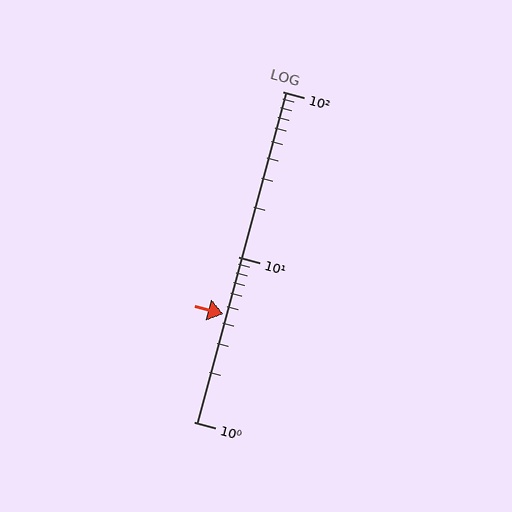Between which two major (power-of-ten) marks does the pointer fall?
The pointer is between 1 and 10.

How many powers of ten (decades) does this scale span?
The scale spans 2 decades, from 1 to 100.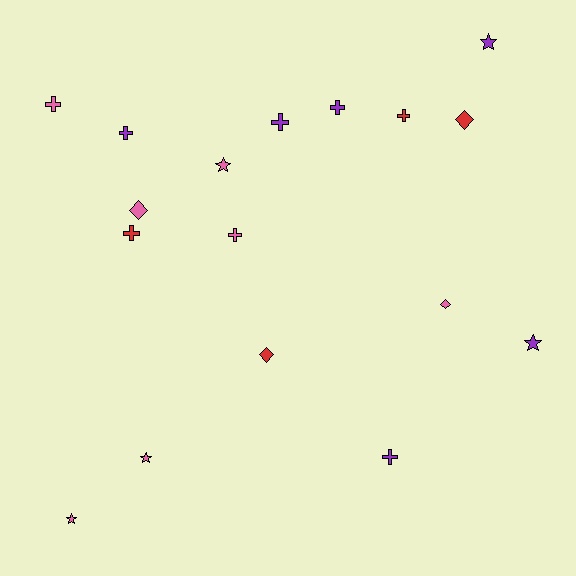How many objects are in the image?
There are 17 objects.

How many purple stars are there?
There are 2 purple stars.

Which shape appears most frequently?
Cross, with 8 objects.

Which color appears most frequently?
Pink, with 7 objects.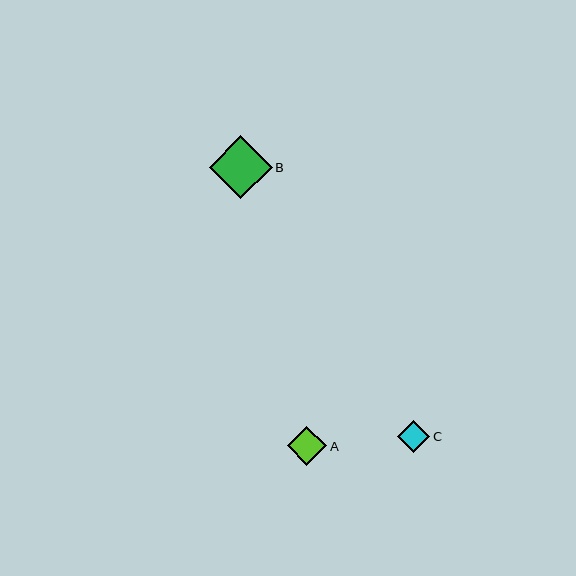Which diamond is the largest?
Diamond B is the largest with a size of approximately 63 pixels.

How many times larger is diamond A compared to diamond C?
Diamond A is approximately 1.2 times the size of diamond C.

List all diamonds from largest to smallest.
From largest to smallest: B, A, C.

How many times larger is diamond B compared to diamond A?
Diamond B is approximately 1.6 times the size of diamond A.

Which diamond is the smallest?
Diamond C is the smallest with a size of approximately 32 pixels.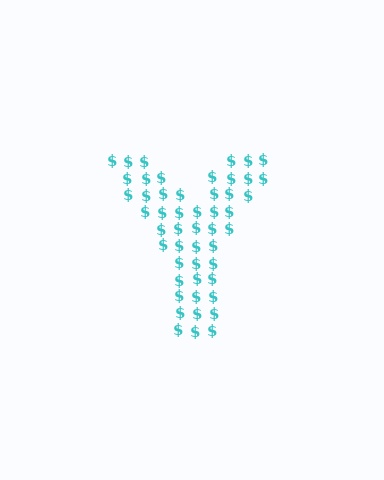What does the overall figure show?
The overall figure shows the letter Y.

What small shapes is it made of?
It is made of small dollar signs.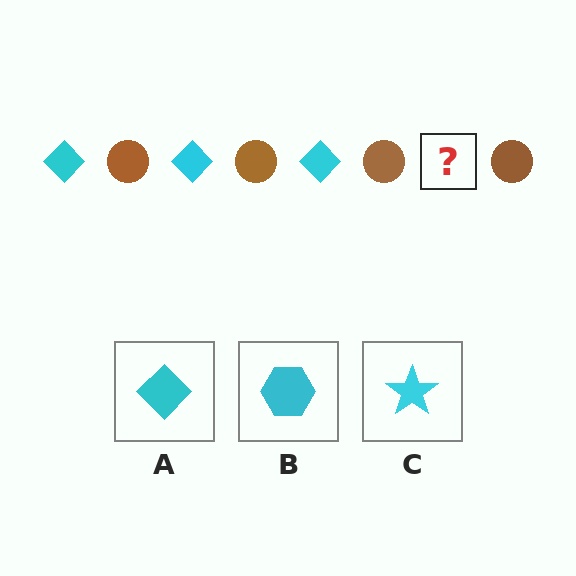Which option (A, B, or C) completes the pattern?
A.